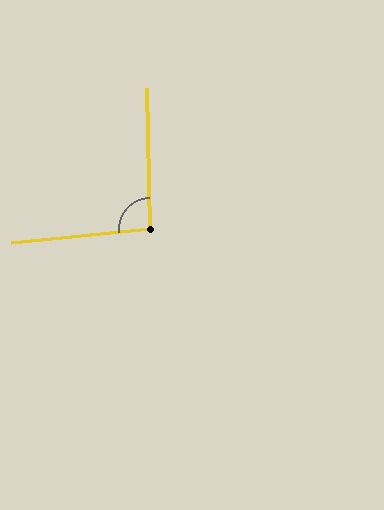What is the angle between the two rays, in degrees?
Approximately 95 degrees.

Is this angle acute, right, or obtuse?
It is approximately a right angle.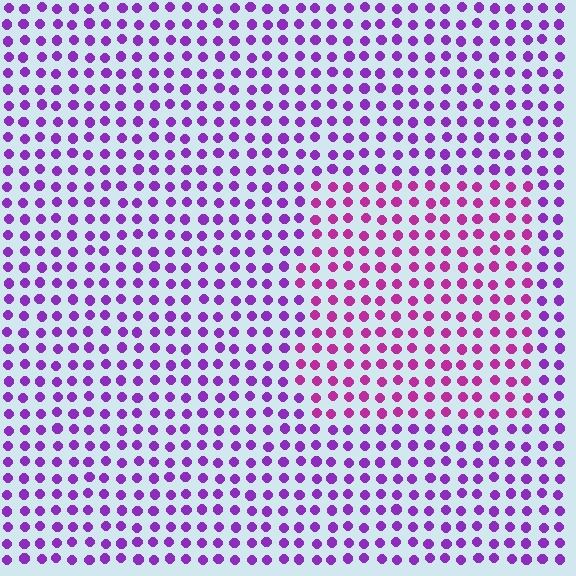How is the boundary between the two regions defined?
The boundary is defined purely by a slight shift in hue (about 33 degrees). Spacing, size, and orientation are identical on both sides.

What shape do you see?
I see a rectangle.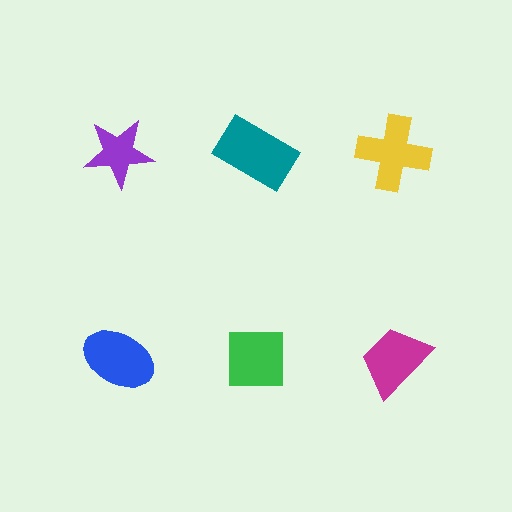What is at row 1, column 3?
A yellow cross.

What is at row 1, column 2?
A teal rectangle.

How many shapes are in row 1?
3 shapes.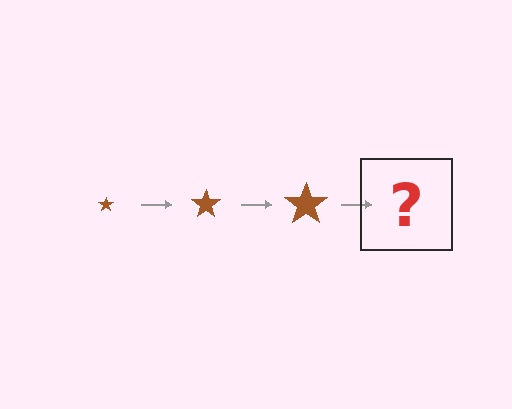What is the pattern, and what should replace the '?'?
The pattern is that the star gets progressively larger each step. The '?' should be a brown star, larger than the previous one.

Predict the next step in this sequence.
The next step is a brown star, larger than the previous one.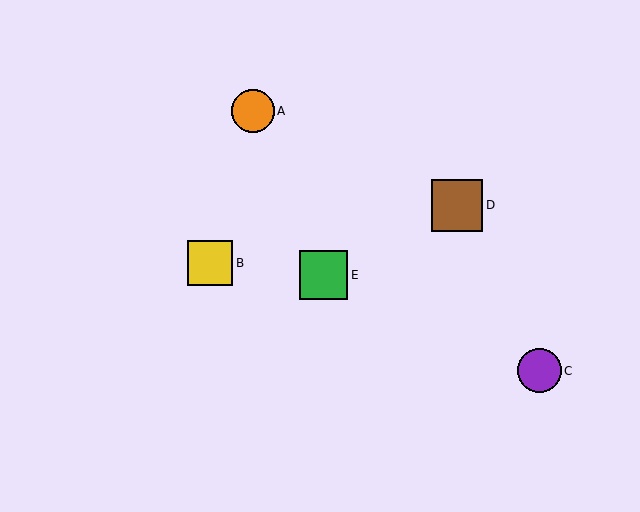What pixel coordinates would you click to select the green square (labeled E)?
Click at (323, 275) to select the green square E.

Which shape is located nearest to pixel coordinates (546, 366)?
The purple circle (labeled C) at (540, 371) is nearest to that location.